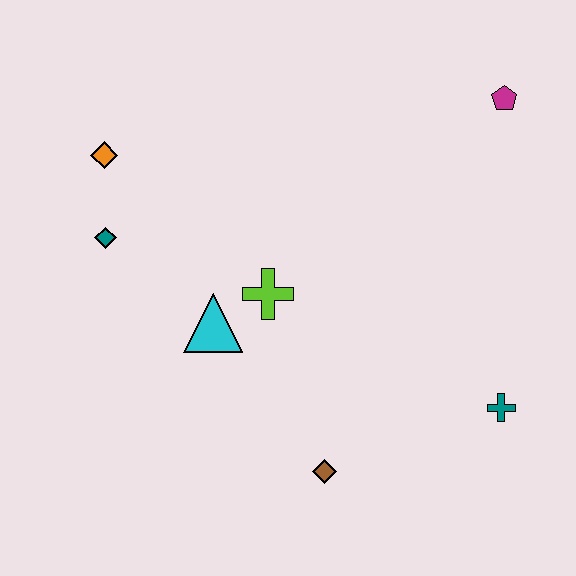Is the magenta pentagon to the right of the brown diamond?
Yes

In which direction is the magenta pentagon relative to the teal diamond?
The magenta pentagon is to the right of the teal diamond.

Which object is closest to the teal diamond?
The orange diamond is closest to the teal diamond.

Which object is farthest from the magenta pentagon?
The teal diamond is farthest from the magenta pentagon.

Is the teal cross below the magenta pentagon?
Yes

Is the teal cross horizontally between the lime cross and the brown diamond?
No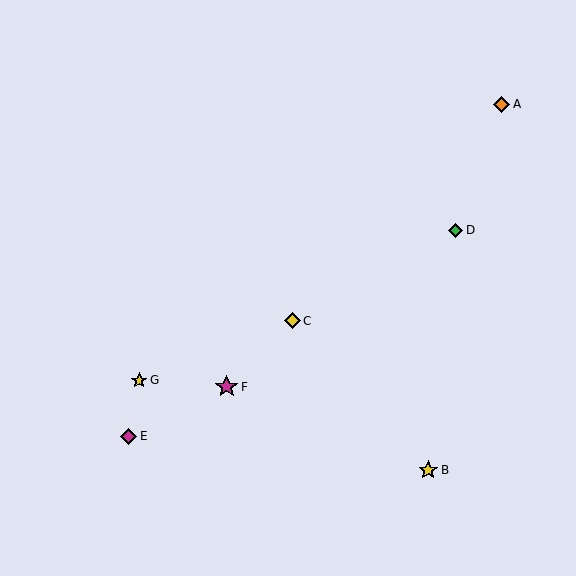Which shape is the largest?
The magenta star (labeled F) is the largest.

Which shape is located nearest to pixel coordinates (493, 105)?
The orange diamond (labeled A) at (502, 104) is nearest to that location.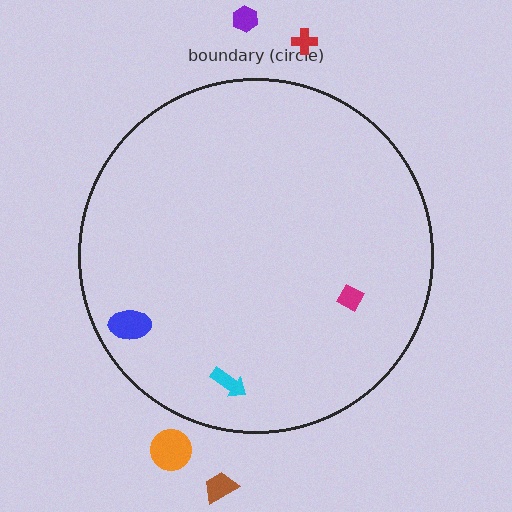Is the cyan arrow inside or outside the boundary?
Inside.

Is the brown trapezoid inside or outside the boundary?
Outside.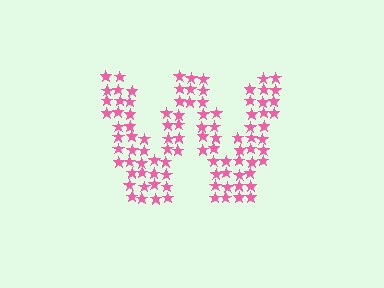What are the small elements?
The small elements are stars.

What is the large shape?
The large shape is the letter W.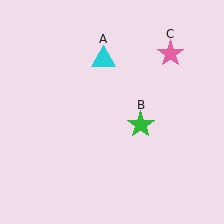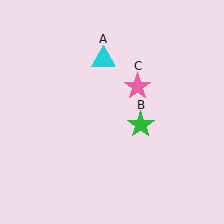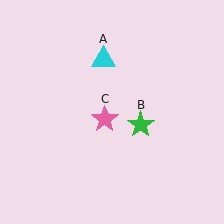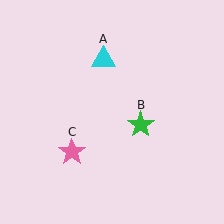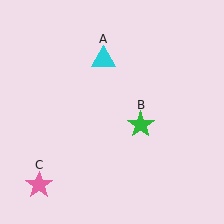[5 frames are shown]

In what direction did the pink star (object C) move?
The pink star (object C) moved down and to the left.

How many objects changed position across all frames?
1 object changed position: pink star (object C).